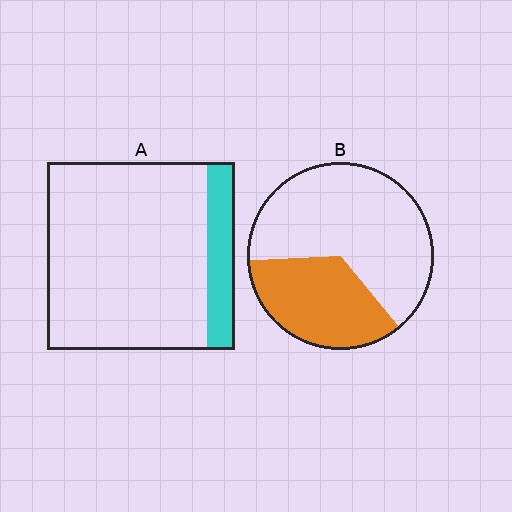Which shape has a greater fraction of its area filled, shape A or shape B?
Shape B.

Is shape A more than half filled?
No.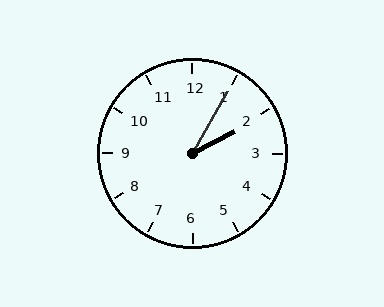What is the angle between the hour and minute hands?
Approximately 32 degrees.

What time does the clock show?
2:05.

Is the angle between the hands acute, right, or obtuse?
It is acute.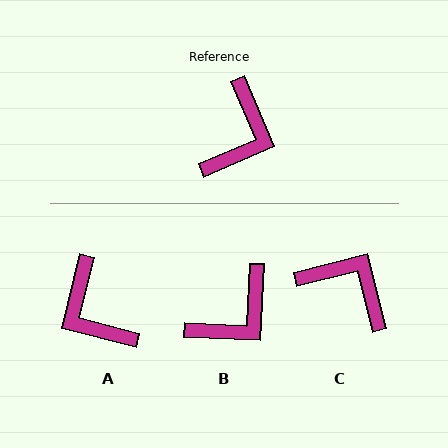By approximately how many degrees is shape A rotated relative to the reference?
Approximately 127 degrees clockwise.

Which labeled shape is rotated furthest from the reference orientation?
A, about 127 degrees away.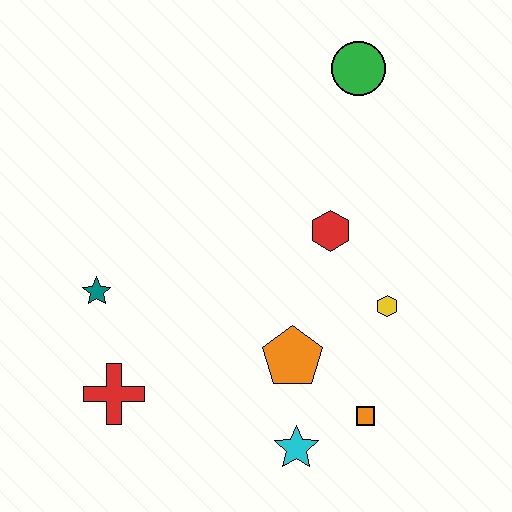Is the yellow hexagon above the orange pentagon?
Yes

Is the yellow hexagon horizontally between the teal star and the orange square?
No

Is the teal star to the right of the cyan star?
No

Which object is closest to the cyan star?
The orange square is closest to the cyan star.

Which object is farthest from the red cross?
The green circle is farthest from the red cross.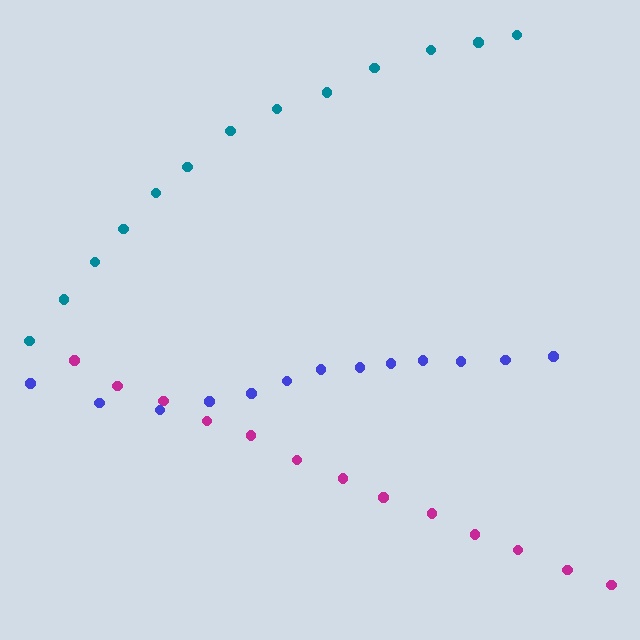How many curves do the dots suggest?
There are 3 distinct paths.